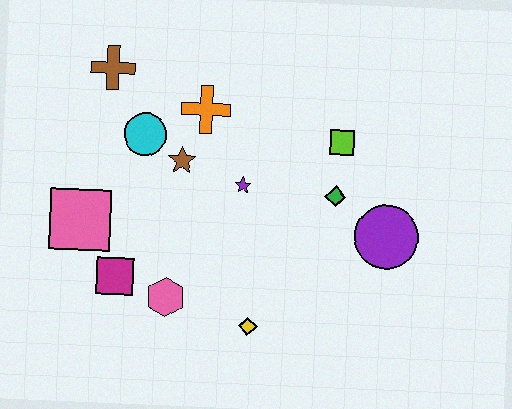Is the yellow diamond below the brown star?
Yes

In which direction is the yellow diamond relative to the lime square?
The yellow diamond is below the lime square.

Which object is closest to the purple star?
The brown star is closest to the purple star.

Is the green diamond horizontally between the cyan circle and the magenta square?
No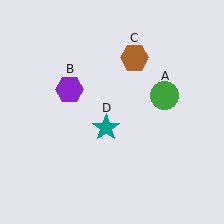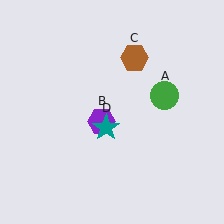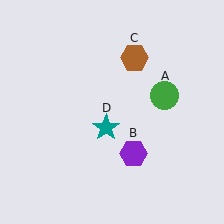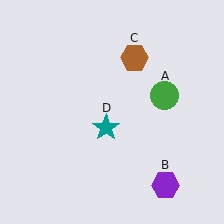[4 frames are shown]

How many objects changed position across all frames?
1 object changed position: purple hexagon (object B).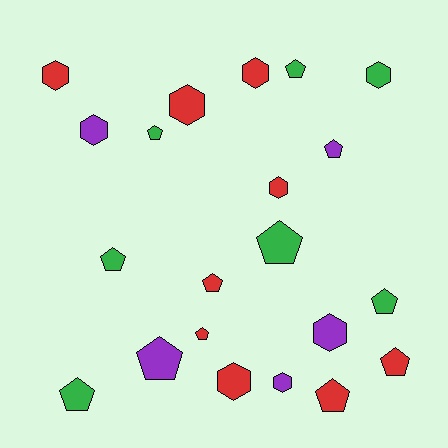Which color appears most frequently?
Red, with 9 objects.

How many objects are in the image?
There are 21 objects.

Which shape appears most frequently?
Pentagon, with 12 objects.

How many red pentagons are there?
There are 4 red pentagons.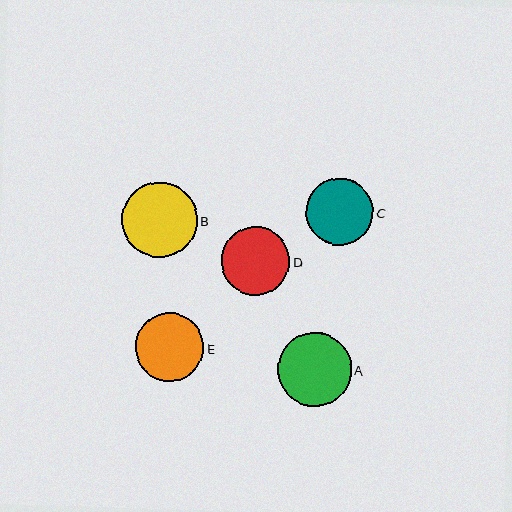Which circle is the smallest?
Circle C is the smallest with a size of approximately 67 pixels.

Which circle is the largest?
Circle B is the largest with a size of approximately 75 pixels.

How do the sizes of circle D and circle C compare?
Circle D and circle C are approximately the same size.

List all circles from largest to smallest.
From largest to smallest: B, A, E, D, C.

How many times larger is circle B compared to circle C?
Circle B is approximately 1.1 times the size of circle C.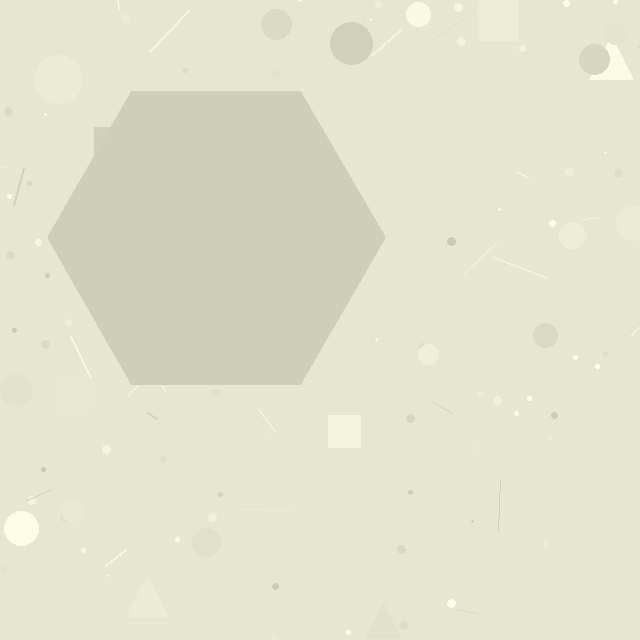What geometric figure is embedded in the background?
A hexagon is embedded in the background.